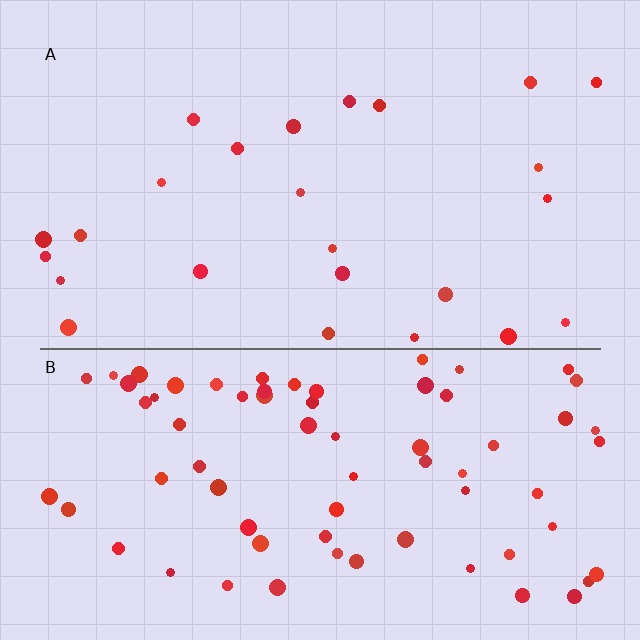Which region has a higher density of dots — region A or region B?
B (the bottom).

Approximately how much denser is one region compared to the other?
Approximately 2.9× — region B over region A.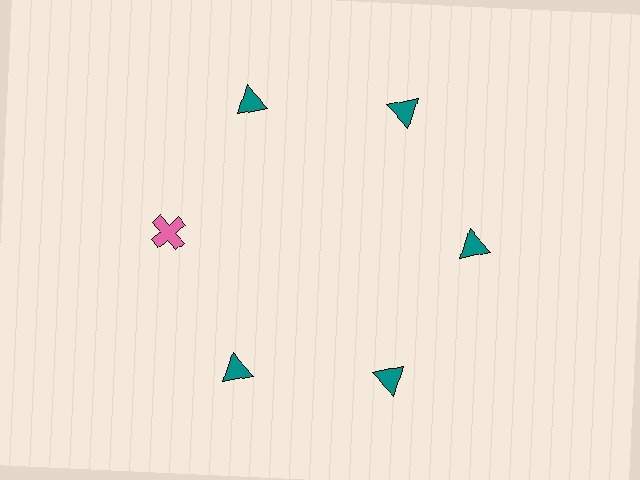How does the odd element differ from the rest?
It differs in both color (pink instead of teal) and shape (cross instead of triangle).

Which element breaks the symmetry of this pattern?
The pink cross at roughly the 9 o'clock position breaks the symmetry. All other shapes are teal triangles.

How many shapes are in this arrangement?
There are 6 shapes arranged in a ring pattern.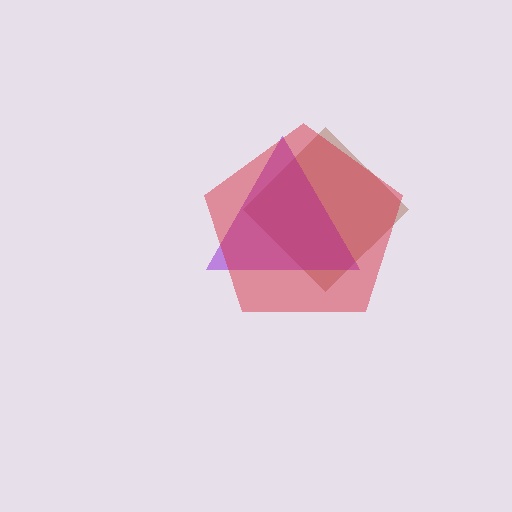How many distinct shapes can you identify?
There are 3 distinct shapes: a brown diamond, a purple triangle, a red pentagon.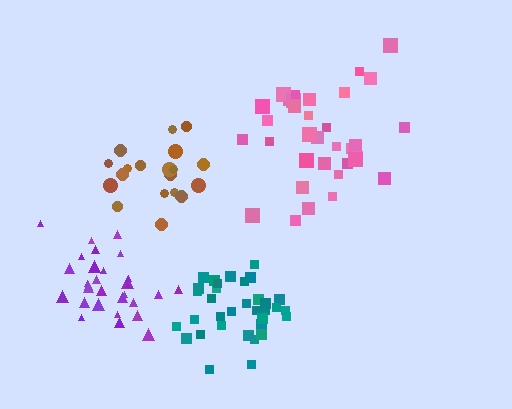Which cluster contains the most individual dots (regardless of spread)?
Pink (34).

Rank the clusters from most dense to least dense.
teal, purple, brown, pink.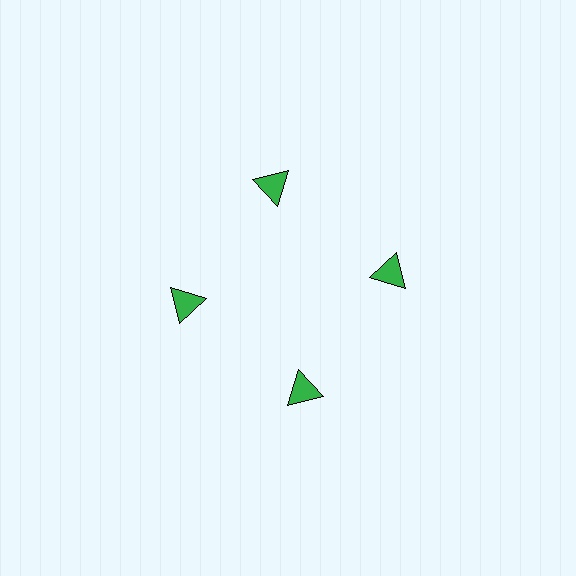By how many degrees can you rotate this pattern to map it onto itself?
The pattern maps onto itself every 90 degrees of rotation.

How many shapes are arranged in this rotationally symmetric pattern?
There are 4 shapes, arranged in 4 groups of 1.